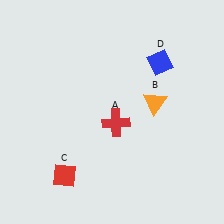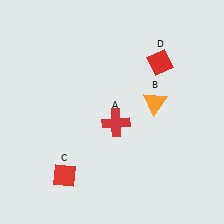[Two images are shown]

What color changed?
The diamond (D) changed from blue in Image 1 to red in Image 2.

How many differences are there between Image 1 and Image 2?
There is 1 difference between the two images.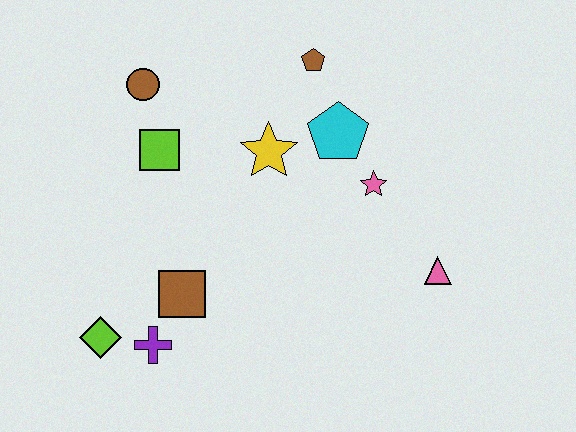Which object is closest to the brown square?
The purple cross is closest to the brown square.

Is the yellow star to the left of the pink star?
Yes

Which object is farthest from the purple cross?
The brown pentagon is farthest from the purple cross.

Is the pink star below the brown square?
No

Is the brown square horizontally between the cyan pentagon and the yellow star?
No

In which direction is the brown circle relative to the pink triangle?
The brown circle is to the left of the pink triangle.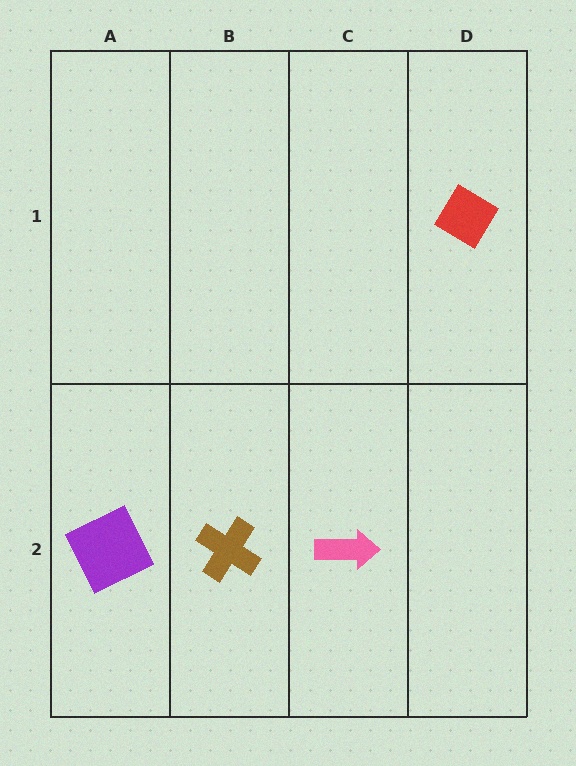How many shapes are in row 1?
1 shape.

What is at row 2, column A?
A purple square.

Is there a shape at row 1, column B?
No, that cell is empty.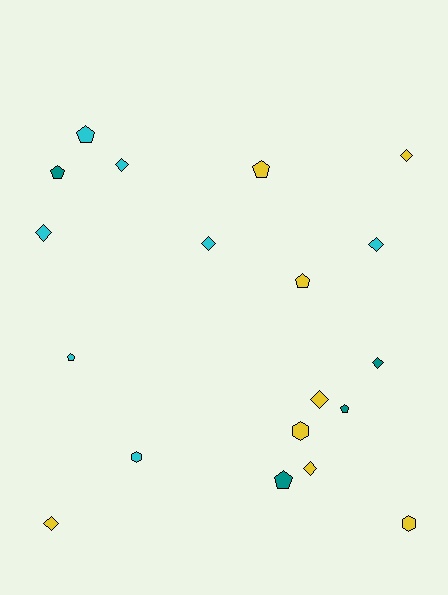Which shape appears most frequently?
Diamond, with 9 objects.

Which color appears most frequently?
Yellow, with 8 objects.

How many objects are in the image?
There are 19 objects.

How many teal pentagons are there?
There are 3 teal pentagons.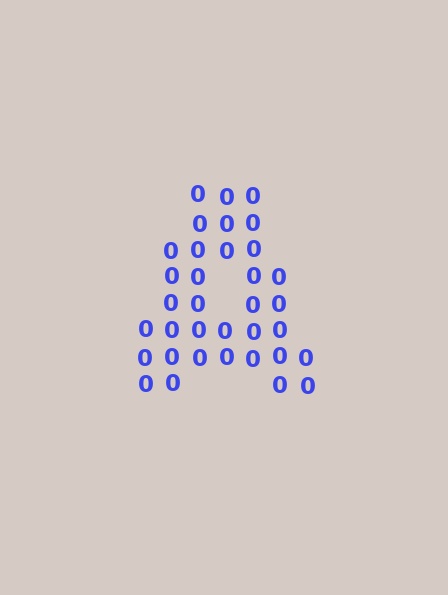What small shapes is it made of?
It is made of small digit 0's.